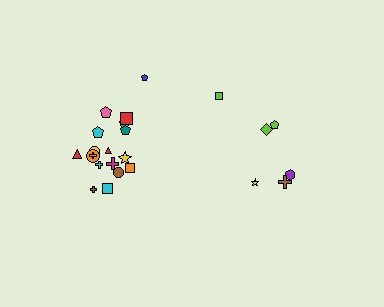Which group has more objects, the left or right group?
The left group.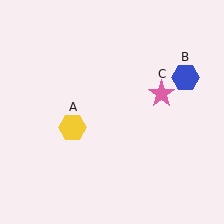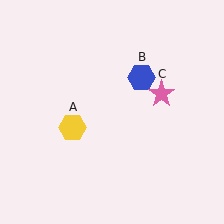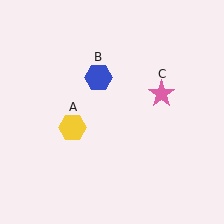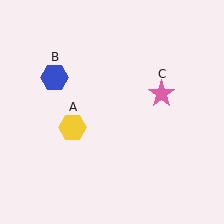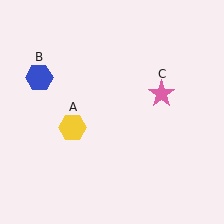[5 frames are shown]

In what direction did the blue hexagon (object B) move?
The blue hexagon (object B) moved left.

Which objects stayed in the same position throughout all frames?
Yellow hexagon (object A) and pink star (object C) remained stationary.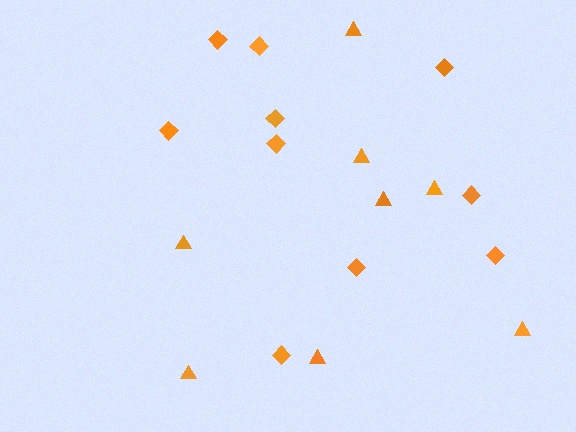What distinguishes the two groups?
There are 2 groups: one group of triangles (8) and one group of diamonds (10).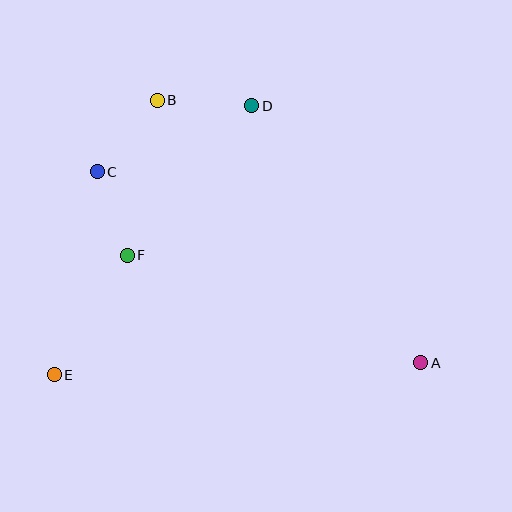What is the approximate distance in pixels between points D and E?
The distance between D and E is approximately 334 pixels.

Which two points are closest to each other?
Points C and F are closest to each other.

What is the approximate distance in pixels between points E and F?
The distance between E and F is approximately 140 pixels.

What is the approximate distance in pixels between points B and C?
The distance between B and C is approximately 93 pixels.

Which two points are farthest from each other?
Points A and C are farthest from each other.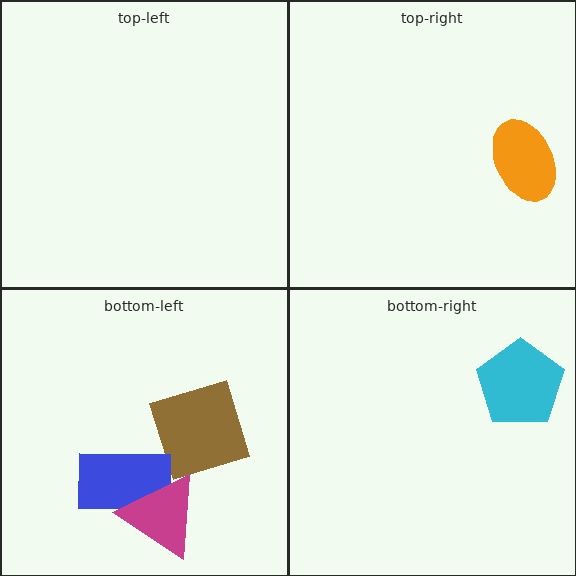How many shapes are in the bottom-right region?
1.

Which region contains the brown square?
The bottom-left region.